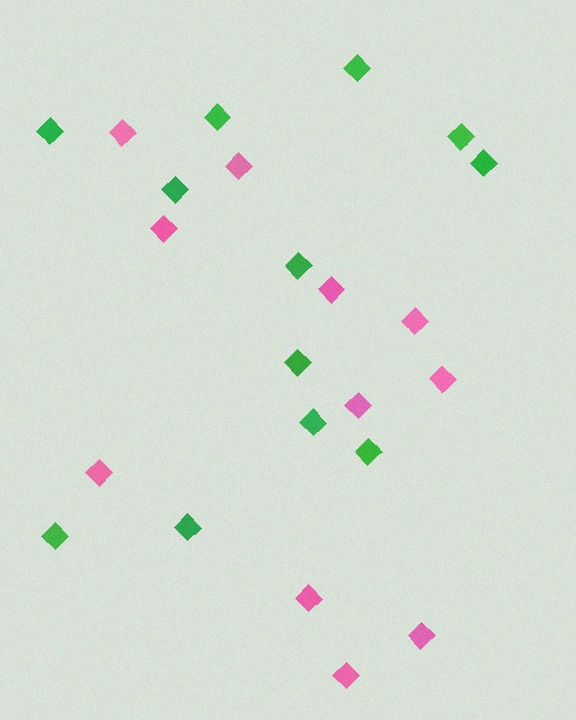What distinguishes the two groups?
There are 2 groups: one group of green diamonds (12) and one group of pink diamonds (11).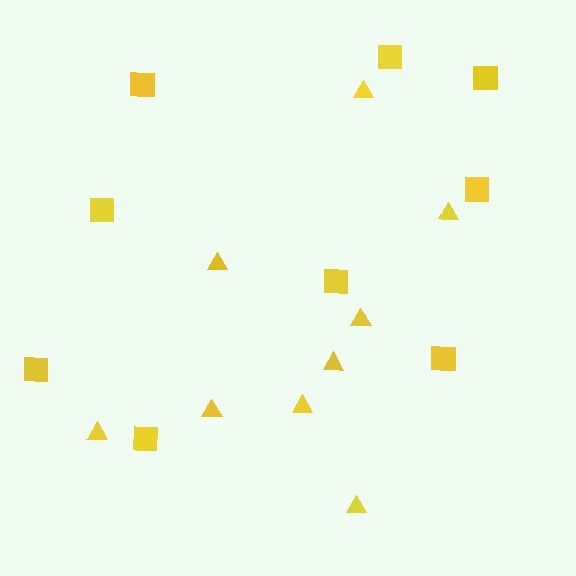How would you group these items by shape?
There are 2 groups: one group of squares (9) and one group of triangles (9).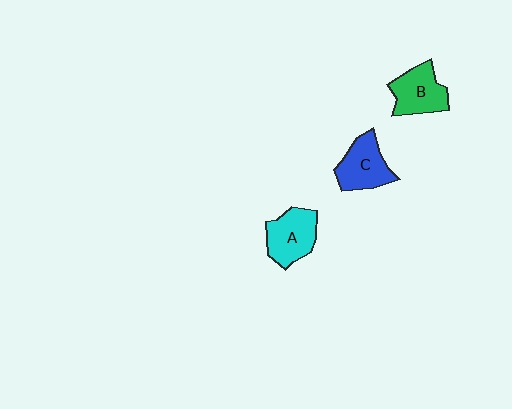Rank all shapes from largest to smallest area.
From largest to smallest: A (cyan), C (blue), B (green).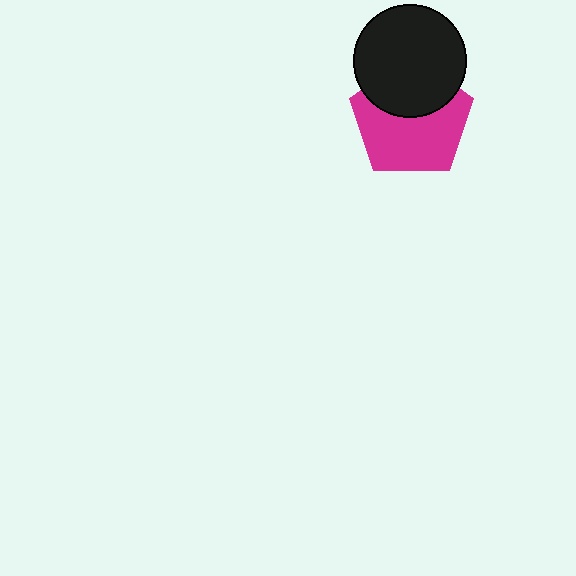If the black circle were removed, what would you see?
You would see the complete magenta pentagon.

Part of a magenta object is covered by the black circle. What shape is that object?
It is a pentagon.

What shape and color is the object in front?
The object in front is a black circle.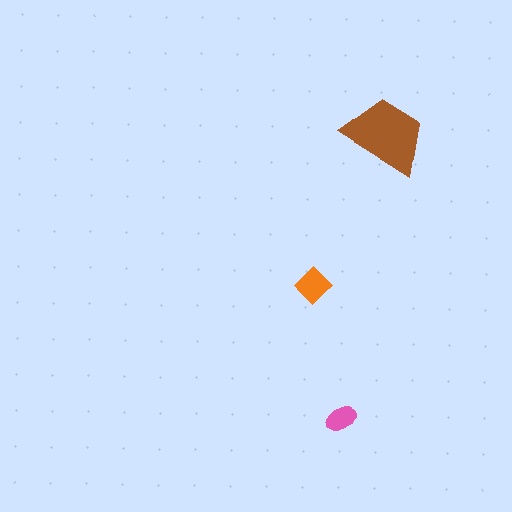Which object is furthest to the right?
The brown trapezoid is rightmost.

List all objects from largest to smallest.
The brown trapezoid, the orange diamond, the pink ellipse.